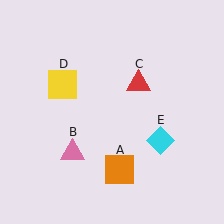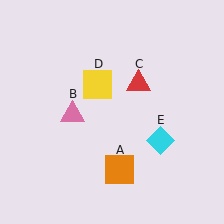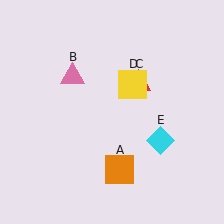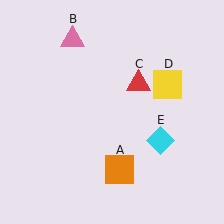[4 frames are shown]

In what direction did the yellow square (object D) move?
The yellow square (object D) moved right.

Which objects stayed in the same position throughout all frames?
Orange square (object A) and red triangle (object C) and cyan diamond (object E) remained stationary.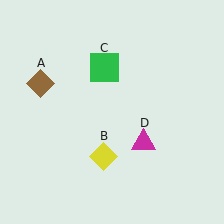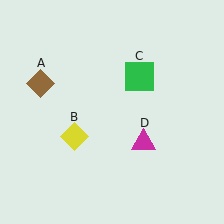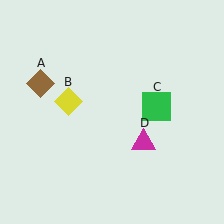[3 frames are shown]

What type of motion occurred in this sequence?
The yellow diamond (object B), green square (object C) rotated clockwise around the center of the scene.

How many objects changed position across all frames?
2 objects changed position: yellow diamond (object B), green square (object C).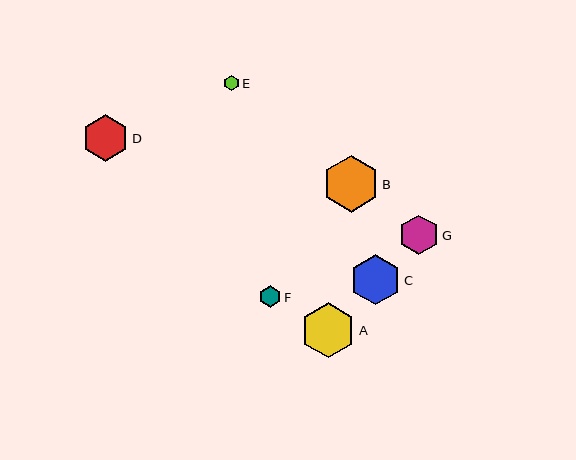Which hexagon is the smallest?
Hexagon E is the smallest with a size of approximately 16 pixels.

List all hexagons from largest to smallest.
From largest to smallest: B, A, C, D, G, F, E.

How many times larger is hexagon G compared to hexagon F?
Hexagon G is approximately 1.9 times the size of hexagon F.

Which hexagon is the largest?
Hexagon B is the largest with a size of approximately 56 pixels.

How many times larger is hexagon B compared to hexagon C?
Hexagon B is approximately 1.1 times the size of hexagon C.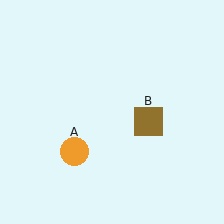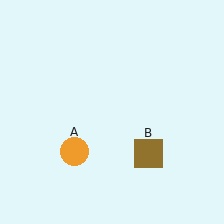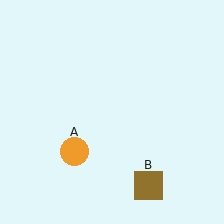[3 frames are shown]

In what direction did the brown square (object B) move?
The brown square (object B) moved down.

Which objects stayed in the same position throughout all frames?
Orange circle (object A) remained stationary.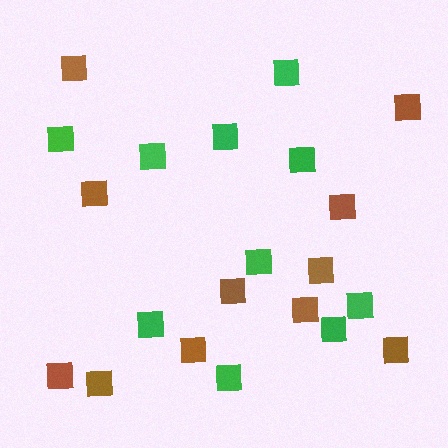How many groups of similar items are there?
There are 2 groups: one group of brown squares (11) and one group of green squares (10).